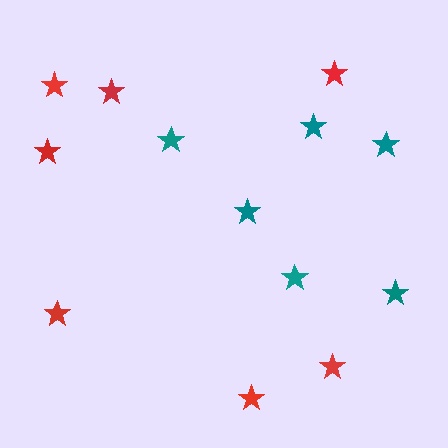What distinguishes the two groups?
There are 2 groups: one group of teal stars (6) and one group of red stars (7).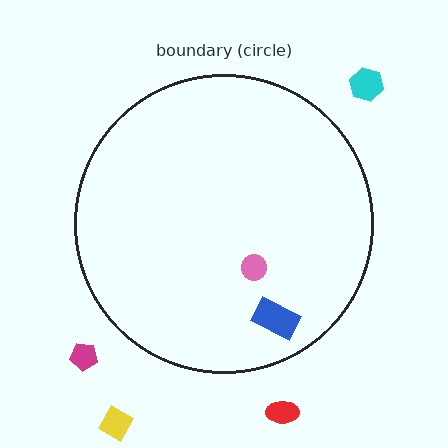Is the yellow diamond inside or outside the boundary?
Outside.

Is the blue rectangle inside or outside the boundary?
Inside.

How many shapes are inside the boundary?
2 inside, 4 outside.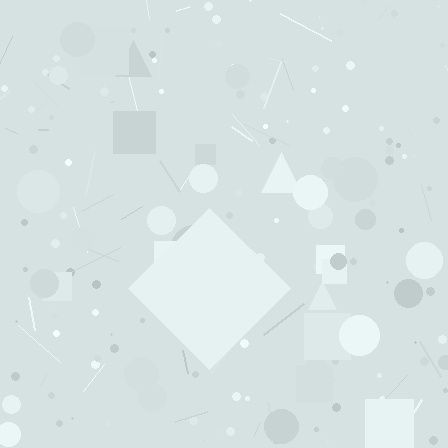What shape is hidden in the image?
A diamond is hidden in the image.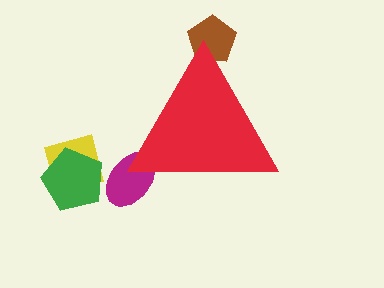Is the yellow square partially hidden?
No, the yellow square is fully visible.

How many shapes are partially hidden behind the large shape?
2 shapes are partially hidden.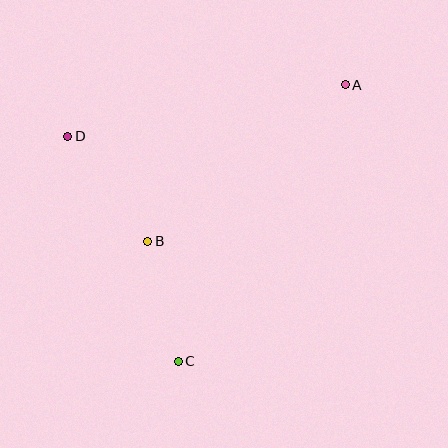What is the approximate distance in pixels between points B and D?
The distance between B and D is approximately 132 pixels.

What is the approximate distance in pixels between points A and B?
The distance between A and B is approximately 252 pixels.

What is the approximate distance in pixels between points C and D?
The distance between C and D is approximately 251 pixels.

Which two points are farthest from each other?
Points A and C are farthest from each other.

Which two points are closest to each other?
Points B and C are closest to each other.